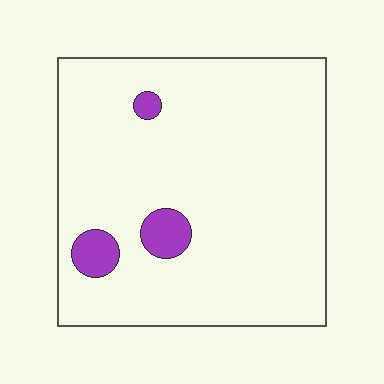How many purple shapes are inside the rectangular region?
3.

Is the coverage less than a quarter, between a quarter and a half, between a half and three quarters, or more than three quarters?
Less than a quarter.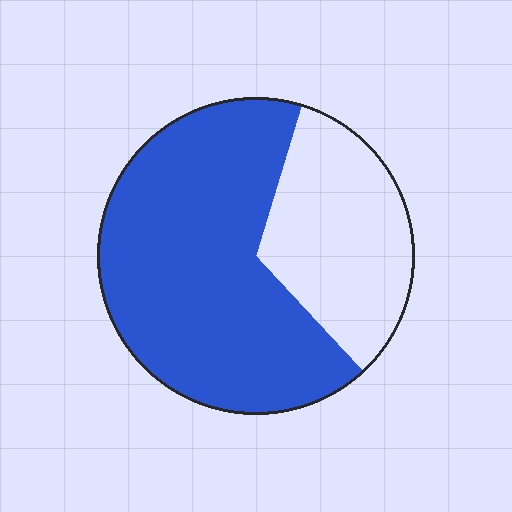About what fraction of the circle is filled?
About two thirds (2/3).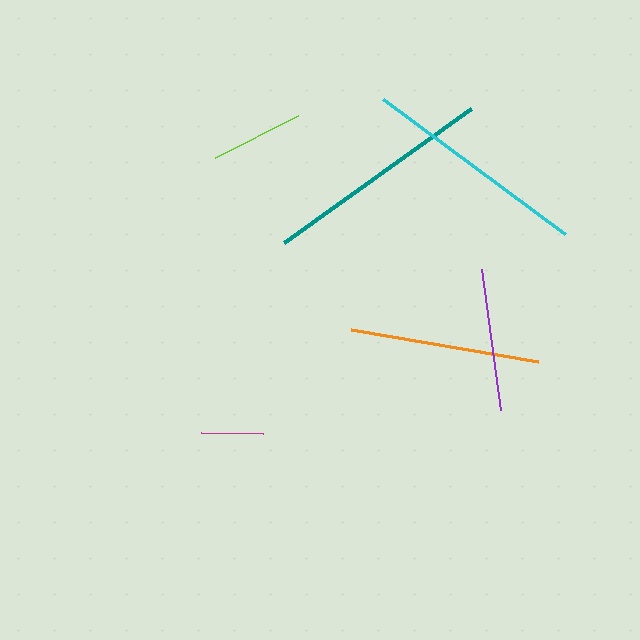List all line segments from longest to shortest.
From longest to shortest: teal, cyan, orange, purple, lime, magenta.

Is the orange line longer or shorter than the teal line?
The teal line is longer than the orange line.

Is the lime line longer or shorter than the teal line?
The teal line is longer than the lime line.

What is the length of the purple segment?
The purple segment is approximately 142 pixels long.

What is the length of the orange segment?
The orange segment is approximately 189 pixels long.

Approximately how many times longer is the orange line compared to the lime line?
The orange line is approximately 2.0 times the length of the lime line.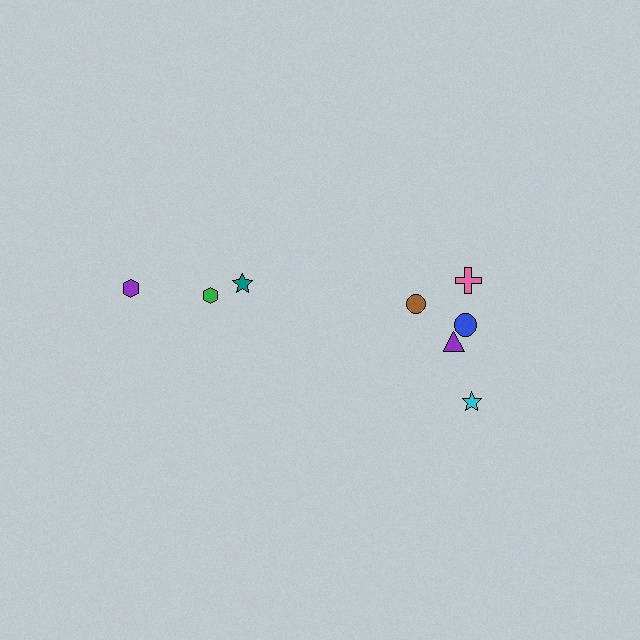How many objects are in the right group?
There are 5 objects.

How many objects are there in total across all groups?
There are 8 objects.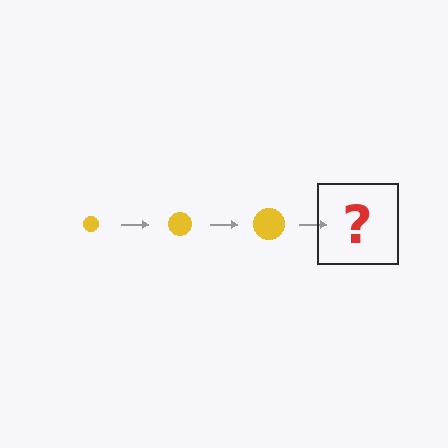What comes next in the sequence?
The next element should be a yellow circle, larger than the previous one.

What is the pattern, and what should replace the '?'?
The pattern is that the circle gets progressively larger each step. The '?' should be a yellow circle, larger than the previous one.